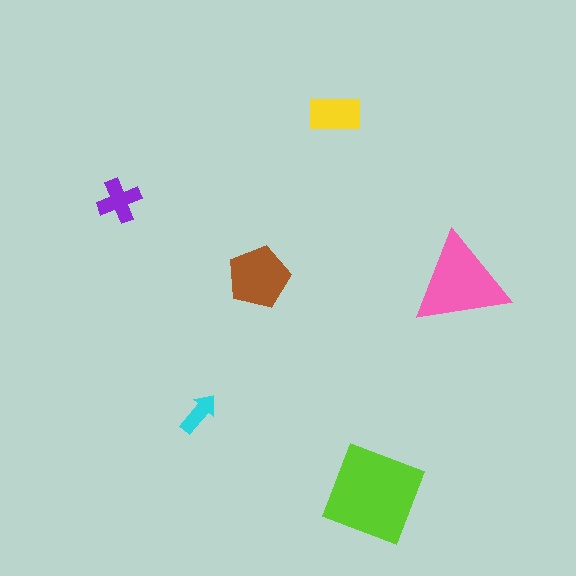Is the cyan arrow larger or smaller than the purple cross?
Smaller.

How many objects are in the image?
There are 6 objects in the image.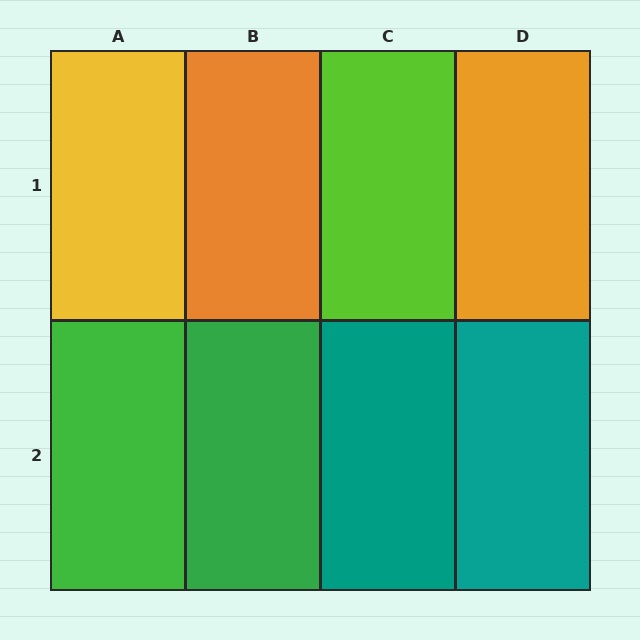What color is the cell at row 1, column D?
Orange.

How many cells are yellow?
1 cell is yellow.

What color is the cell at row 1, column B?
Orange.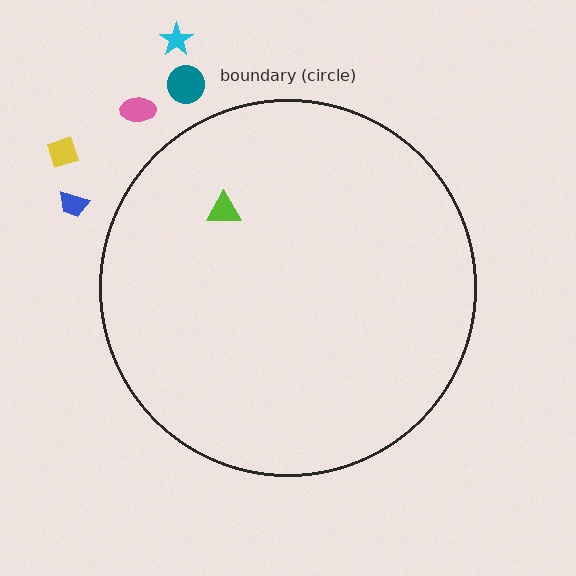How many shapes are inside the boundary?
1 inside, 5 outside.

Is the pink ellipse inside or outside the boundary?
Outside.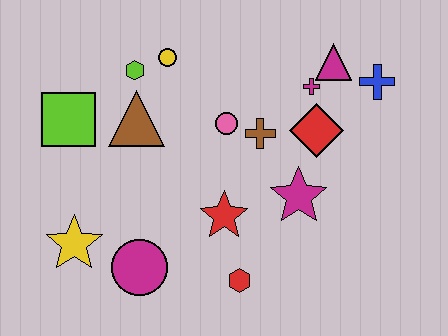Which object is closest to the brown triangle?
The lime hexagon is closest to the brown triangle.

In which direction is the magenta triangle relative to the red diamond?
The magenta triangle is above the red diamond.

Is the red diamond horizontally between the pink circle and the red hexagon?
No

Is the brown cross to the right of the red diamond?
No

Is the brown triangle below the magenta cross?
Yes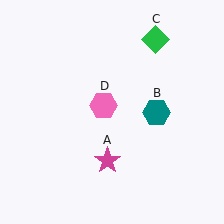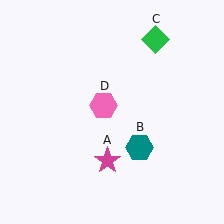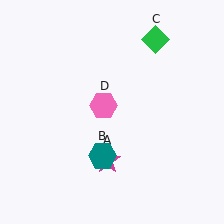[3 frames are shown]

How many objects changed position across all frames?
1 object changed position: teal hexagon (object B).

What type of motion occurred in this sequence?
The teal hexagon (object B) rotated clockwise around the center of the scene.